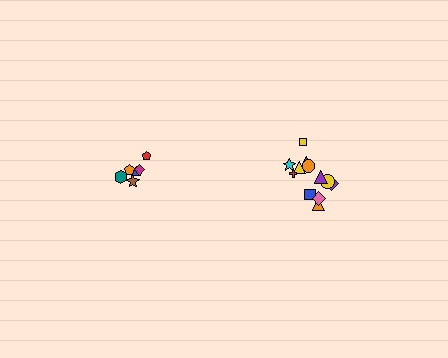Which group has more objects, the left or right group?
The right group.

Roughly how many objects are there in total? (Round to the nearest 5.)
Roughly 20 objects in total.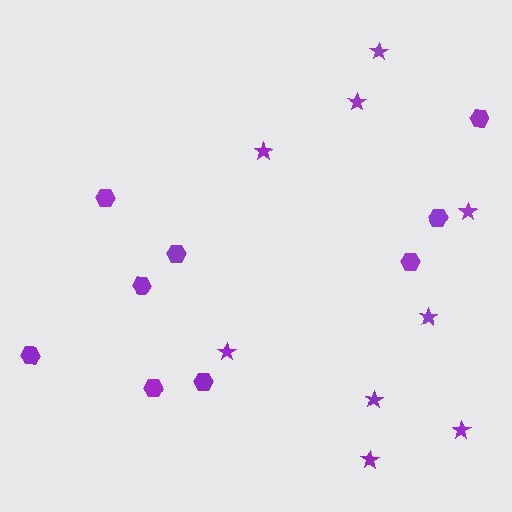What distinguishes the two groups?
There are 2 groups: one group of stars (9) and one group of hexagons (9).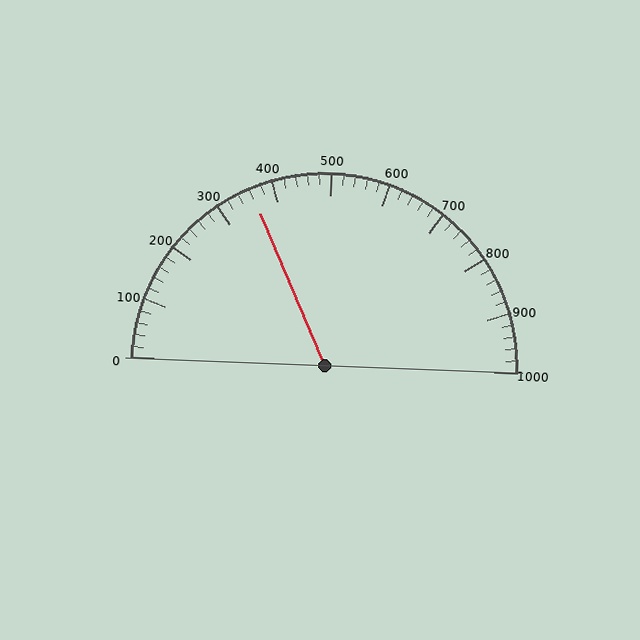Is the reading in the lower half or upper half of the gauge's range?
The reading is in the lower half of the range (0 to 1000).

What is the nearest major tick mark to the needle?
The nearest major tick mark is 400.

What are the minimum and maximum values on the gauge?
The gauge ranges from 0 to 1000.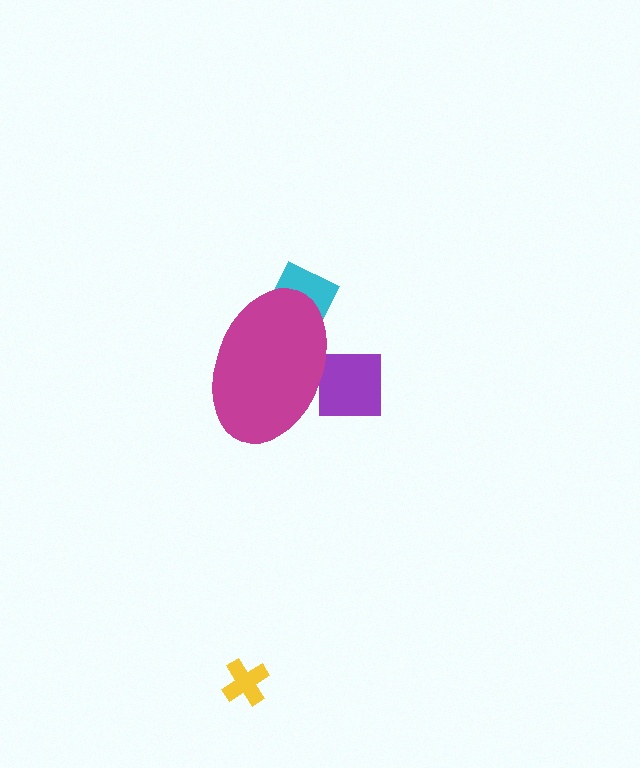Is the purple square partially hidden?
Yes, the purple square is partially hidden behind the magenta ellipse.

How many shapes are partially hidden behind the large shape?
2 shapes are partially hidden.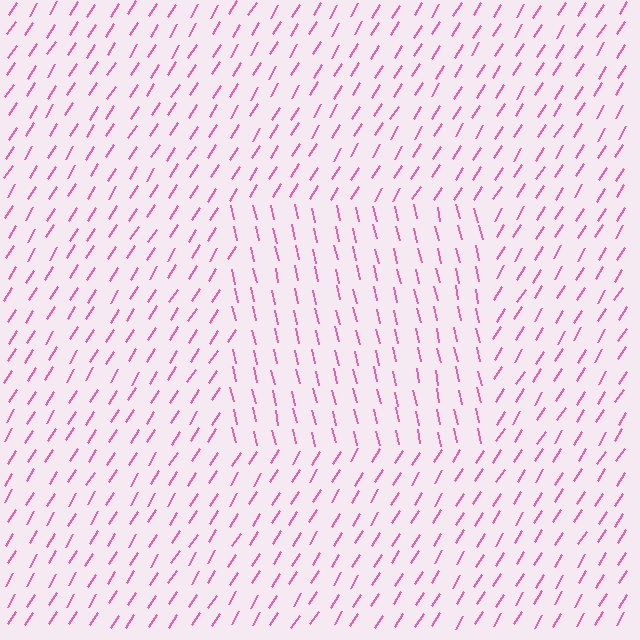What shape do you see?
I see a rectangle.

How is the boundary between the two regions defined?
The boundary is defined purely by a change in line orientation (approximately 45 degrees difference). All lines are the same color and thickness.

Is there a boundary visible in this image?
Yes, there is a texture boundary formed by a change in line orientation.